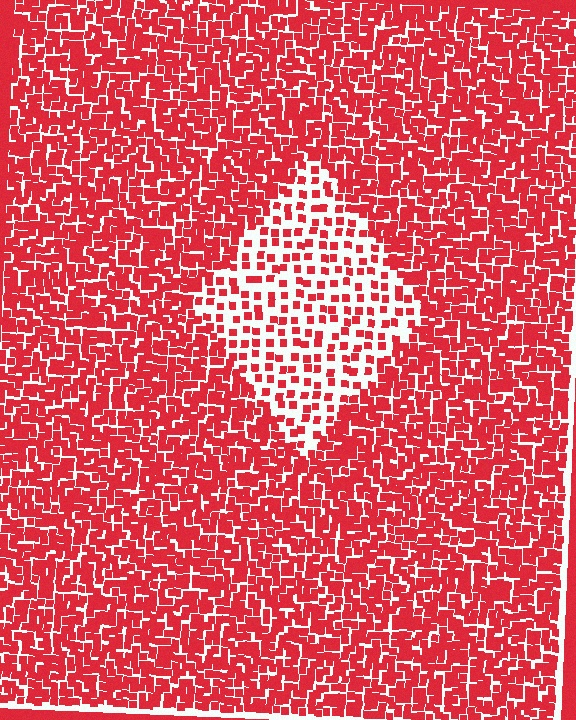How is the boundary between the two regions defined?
The boundary is defined by a change in element density (approximately 2.4x ratio). All elements are the same color, size, and shape.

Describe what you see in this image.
The image contains small red elements arranged at two different densities. A diamond-shaped region is visible where the elements are less densely packed than the surrounding area.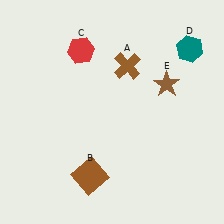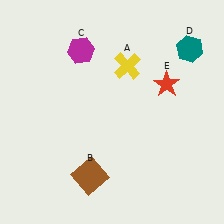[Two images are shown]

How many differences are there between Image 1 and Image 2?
There are 3 differences between the two images.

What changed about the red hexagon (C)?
In Image 1, C is red. In Image 2, it changed to magenta.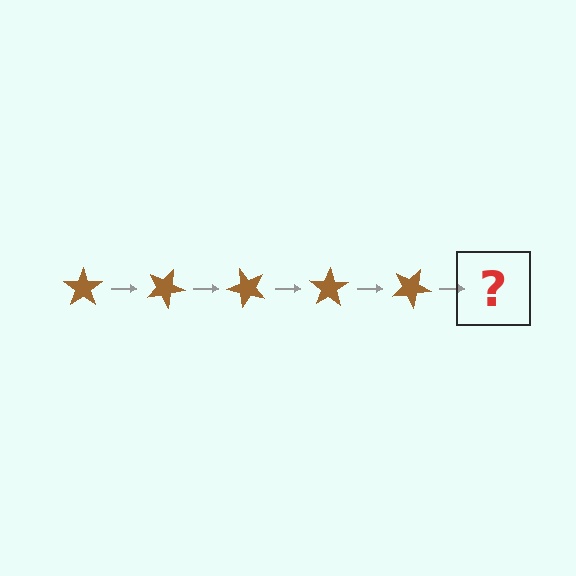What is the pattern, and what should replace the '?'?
The pattern is that the star rotates 25 degrees each step. The '?' should be a brown star rotated 125 degrees.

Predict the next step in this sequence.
The next step is a brown star rotated 125 degrees.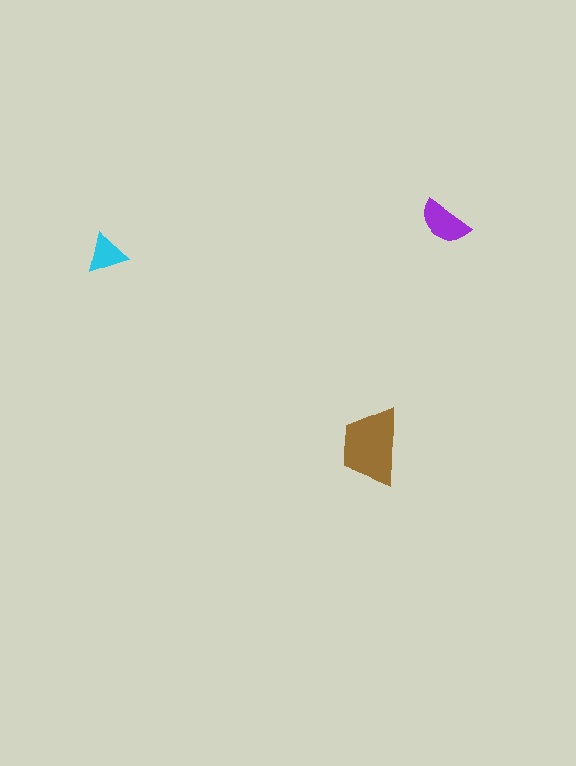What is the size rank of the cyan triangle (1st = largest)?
3rd.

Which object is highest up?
The purple semicircle is topmost.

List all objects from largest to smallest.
The brown trapezoid, the purple semicircle, the cyan triangle.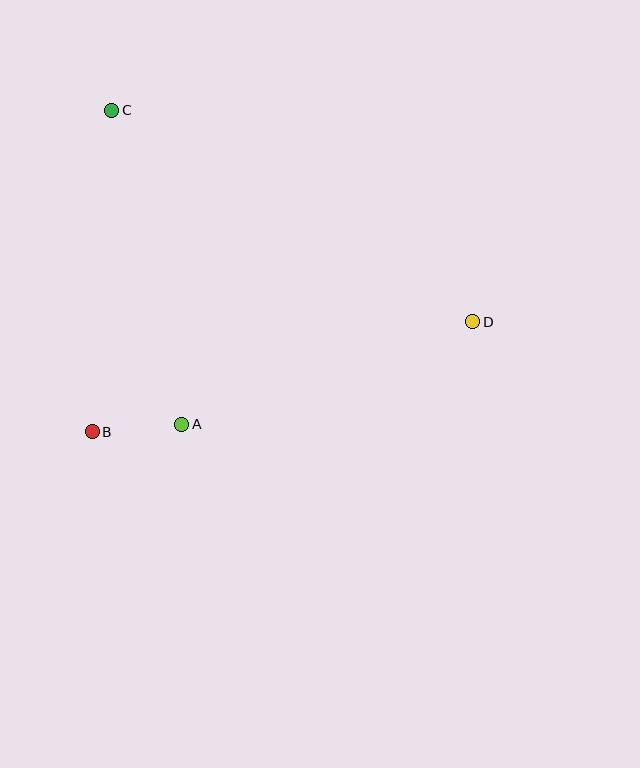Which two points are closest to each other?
Points A and B are closest to each other.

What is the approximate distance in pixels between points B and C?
The distance between B and C is approximately 322 pixels.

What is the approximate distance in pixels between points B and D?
The distance between B and D is approximately 396 pixels.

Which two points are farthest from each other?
Points C and D are farthest from each other.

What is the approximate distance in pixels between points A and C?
The distance between A and C is approximately 322 pixels.